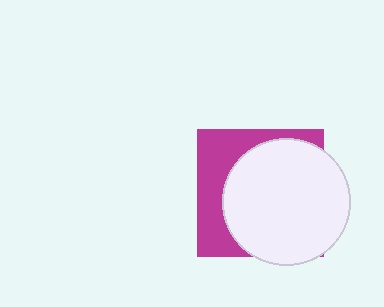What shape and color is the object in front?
The object in front is a white circle.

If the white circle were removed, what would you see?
You would see the complete magenta square.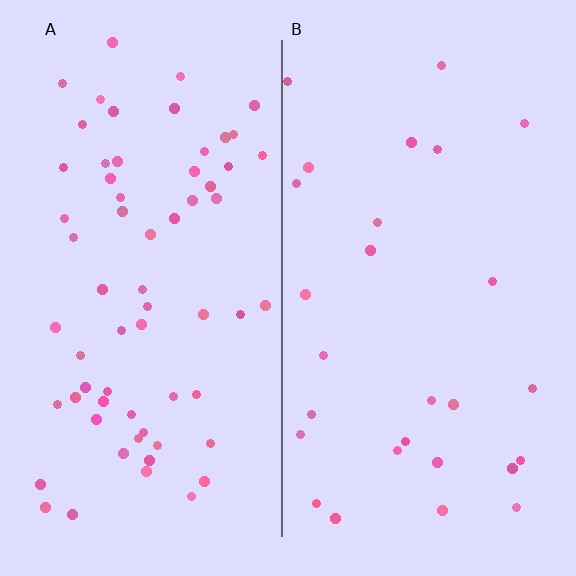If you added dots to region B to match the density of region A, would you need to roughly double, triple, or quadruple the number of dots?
Approximately double.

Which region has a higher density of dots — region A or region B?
A (the left).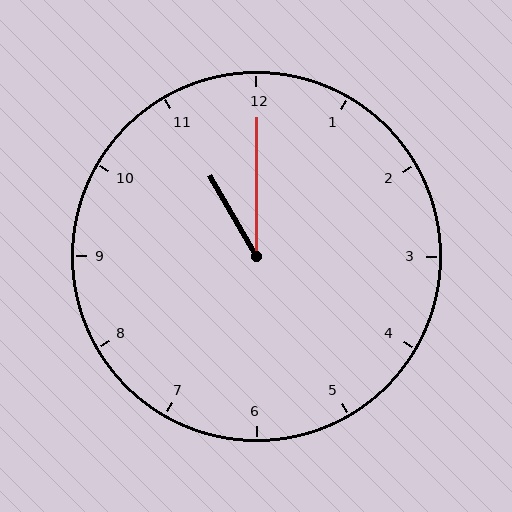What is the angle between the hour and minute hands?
Approximately 30 degrees.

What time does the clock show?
11:00.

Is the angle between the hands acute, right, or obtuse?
It is acute.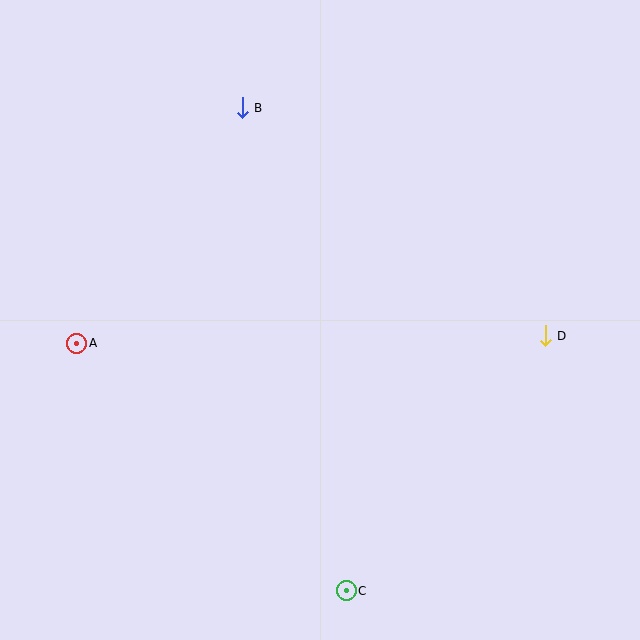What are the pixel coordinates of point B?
Point B is at (242, 108).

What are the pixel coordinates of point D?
Point D is at (545, 336).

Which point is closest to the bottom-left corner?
Point A is closest to the bottom-left corner.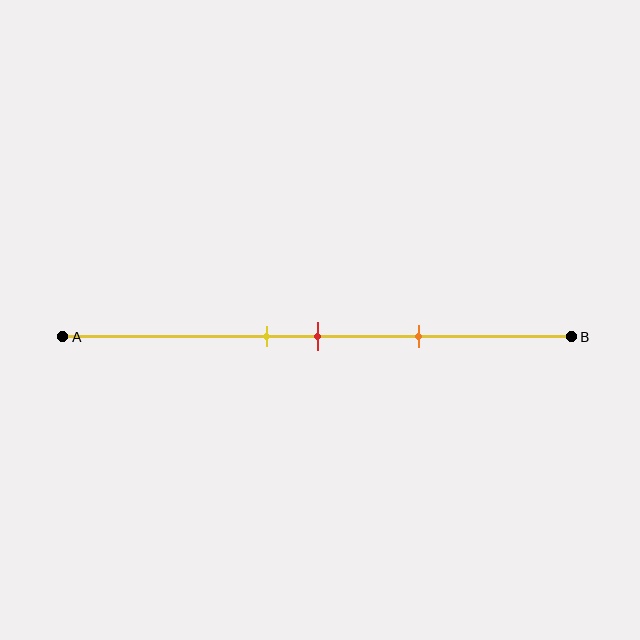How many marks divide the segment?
There are 3 marks dividing the segment.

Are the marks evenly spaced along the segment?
Yes, the marks are approximately evenly spaced.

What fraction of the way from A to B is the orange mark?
The orange mark is approximately 70% (0.7) of the way from A to B.